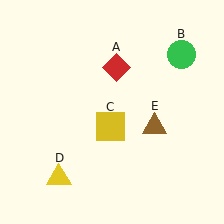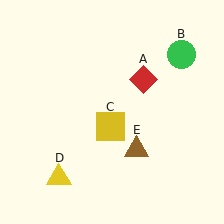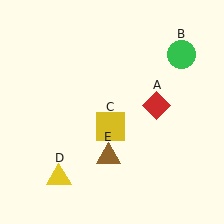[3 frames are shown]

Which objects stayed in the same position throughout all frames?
Green circle (object B) and yellow square (object C) and yellow triangle (object D) remained stationary.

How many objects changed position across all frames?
2 objects changed position: red diamond (object A), brown triangle (object E).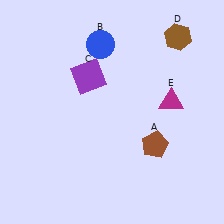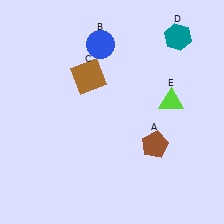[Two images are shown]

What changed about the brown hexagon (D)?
In Image 1, D is brown. In Image 2, it changed to teal.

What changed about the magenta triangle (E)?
In Image 1, E is magenta. In Image 2, it changed to lime.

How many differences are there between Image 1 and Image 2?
There are 3 differences between the two images.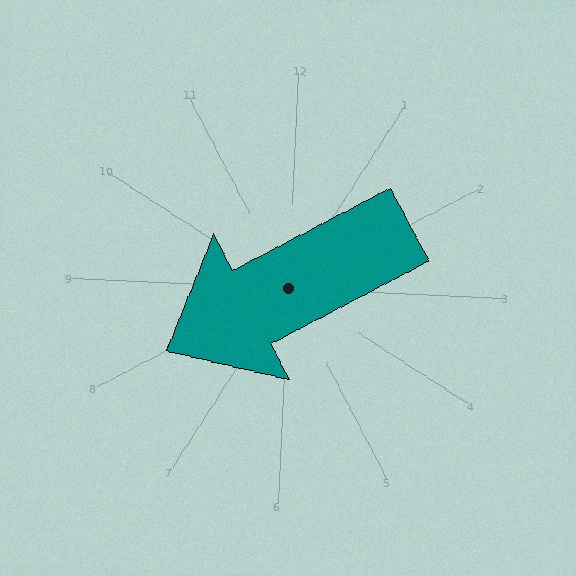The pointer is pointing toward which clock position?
Roughly 8 o'clock.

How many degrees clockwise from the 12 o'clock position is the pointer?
Approximately 240 degrees.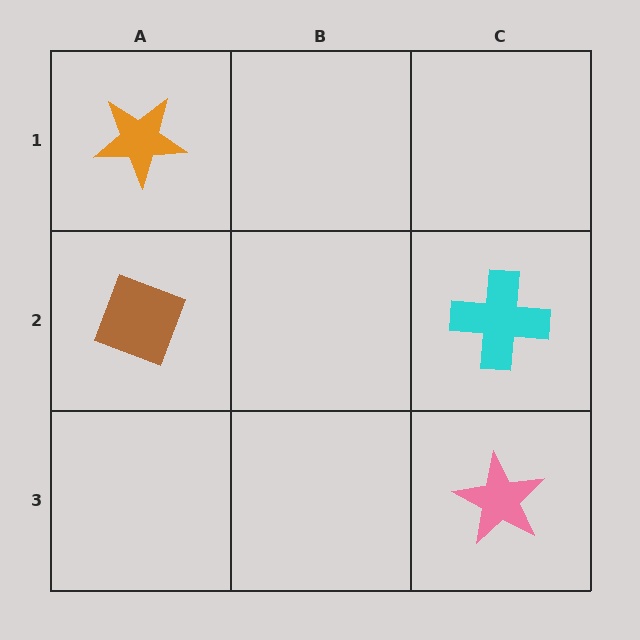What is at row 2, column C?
A cyan cross.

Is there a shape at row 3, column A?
No, that cell is empty.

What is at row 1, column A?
An orange star.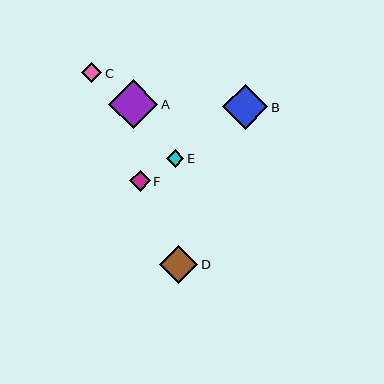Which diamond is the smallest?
Diamond E is the smallest with a size of approximately 17 pixels.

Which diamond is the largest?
Diamond A is the largest with a size of approximately 49 pixels.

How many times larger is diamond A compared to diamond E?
Diamond A is approximately 2.9 times the size of diamond E.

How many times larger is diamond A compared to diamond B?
Diamond A is approximately 1.1 times the size of diamond B.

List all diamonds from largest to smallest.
From largest to smallest: A, B, D, F, C, E.